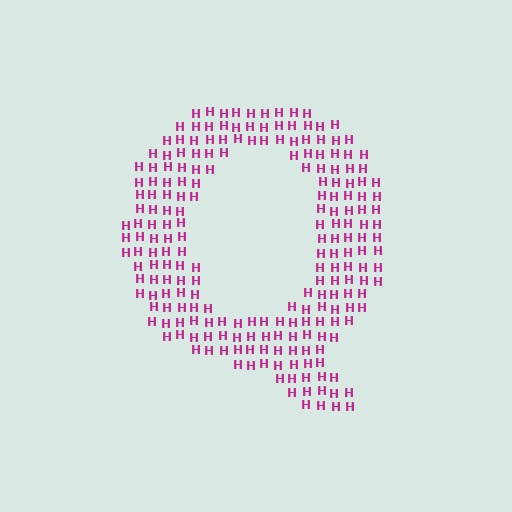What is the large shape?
The large shape is the letter Q.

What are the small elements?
The small elements are letter H's.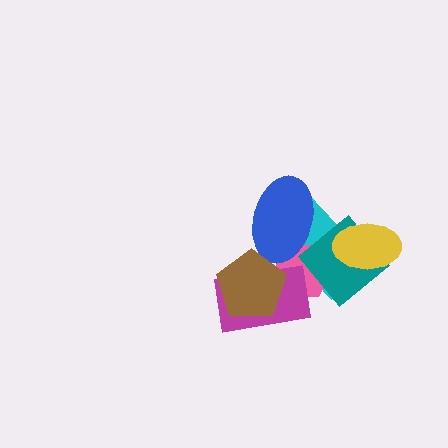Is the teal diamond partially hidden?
Yes, it is partially covered by another shape.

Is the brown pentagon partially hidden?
No, no other shape covers it.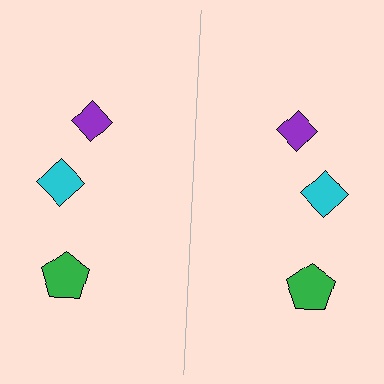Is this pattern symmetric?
Yes, this pattern has bilateral (reflection) symmetry.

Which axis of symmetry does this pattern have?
The pattern has a vertical axis of symmetry running through the center of the image.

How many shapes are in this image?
There are 6 shapes in this image.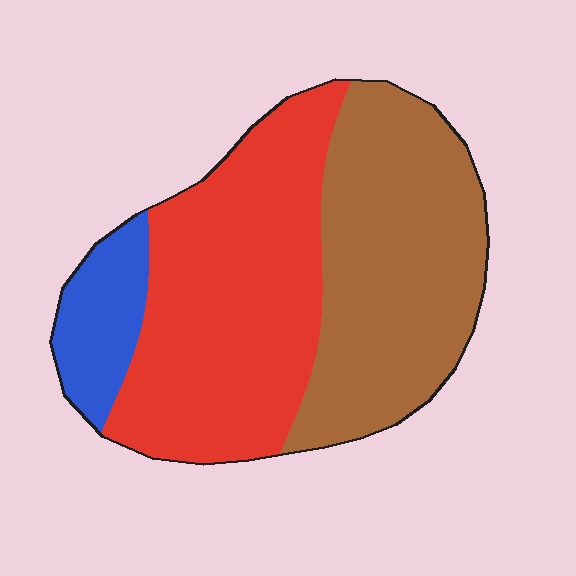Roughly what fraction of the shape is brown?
Brown takes up about two fifths (2/5) of the shape.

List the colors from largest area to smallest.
From largest to smallest: red, brown, blue.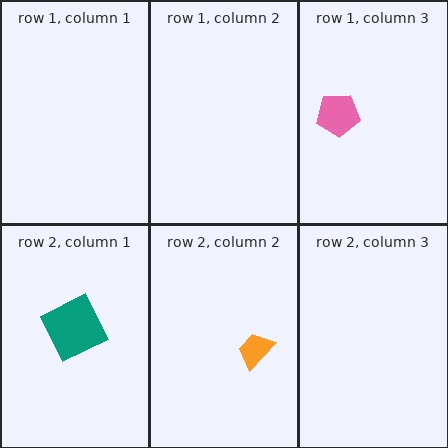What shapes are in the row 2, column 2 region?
The orange trapezoid.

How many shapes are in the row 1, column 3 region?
1.